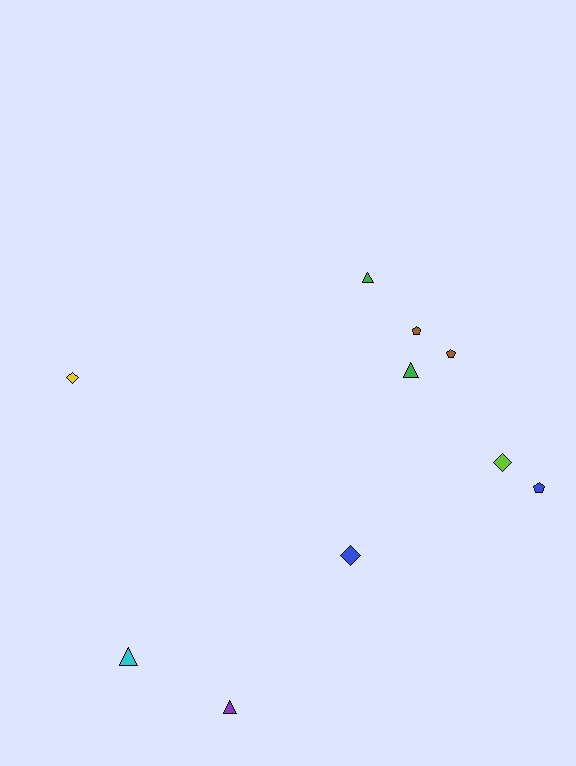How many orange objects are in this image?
There are no orange objects.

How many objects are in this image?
There are 10 objects.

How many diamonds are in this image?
There are 3 diamonds.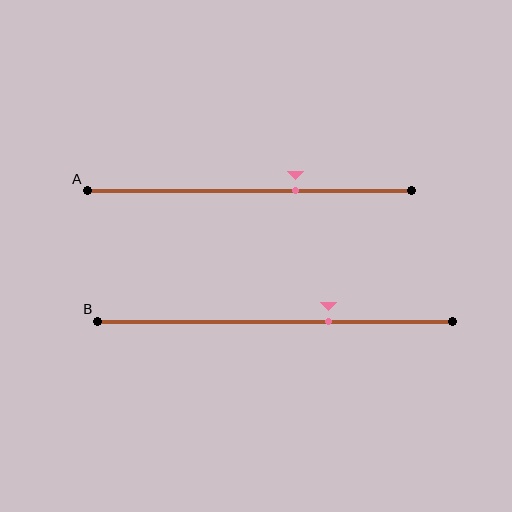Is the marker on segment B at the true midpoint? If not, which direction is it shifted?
No, the marker on segment B is shifted to the right by about 15% of the segment length.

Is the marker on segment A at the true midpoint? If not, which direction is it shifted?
No, the marker on segment A is shifted to the right by about 14% of the segment length.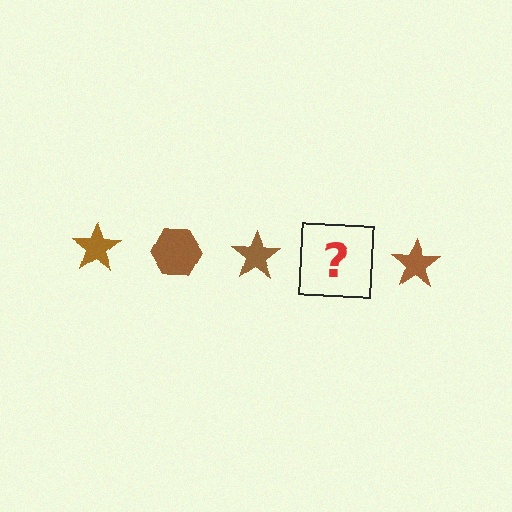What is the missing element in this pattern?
The missing element is a brown hexagon.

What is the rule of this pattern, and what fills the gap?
The rule is that the pattern cycles through star, hexagon shapes in brown. The gap should be filled with a brown hexagon.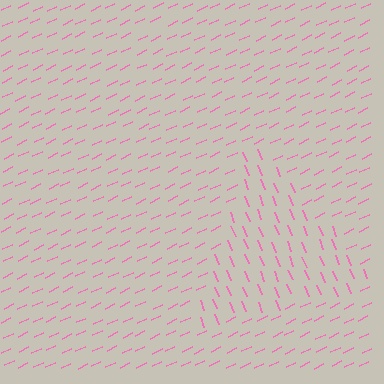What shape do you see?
I see a triangle.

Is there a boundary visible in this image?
Yes, there is a texture boundary formed by a change in line orientation.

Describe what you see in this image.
The image is filled with small pink line segments. A triangle region in the image has lines oriented differently from the surrounding lines, creating a visible texture boundary.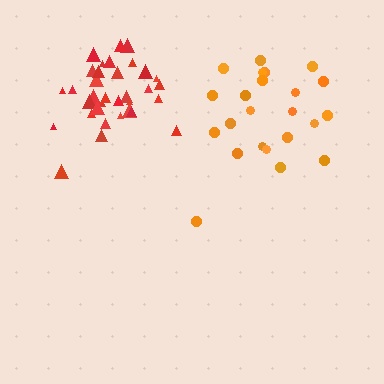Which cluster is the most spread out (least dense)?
Orange.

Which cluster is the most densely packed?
Red.